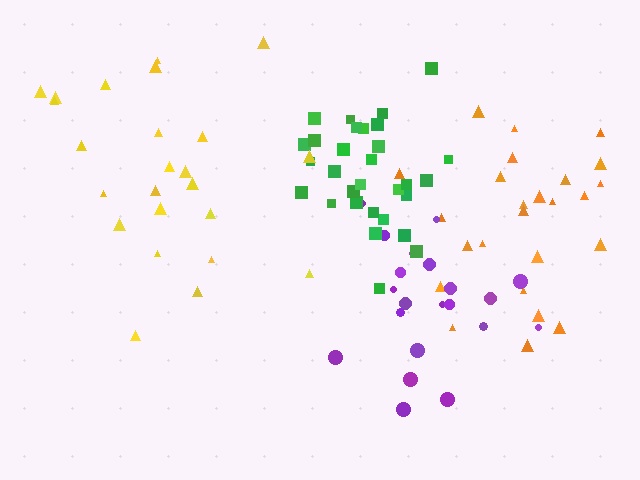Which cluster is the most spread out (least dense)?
Yellow.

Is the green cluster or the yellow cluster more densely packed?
Green.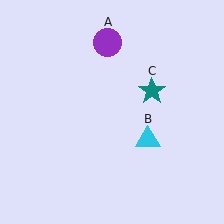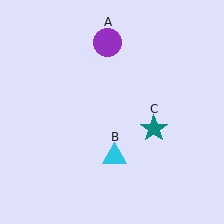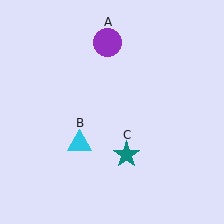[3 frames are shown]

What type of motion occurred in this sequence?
The cyan triangle (object B), teal star (object C) rotated clockwise around the center of the scene.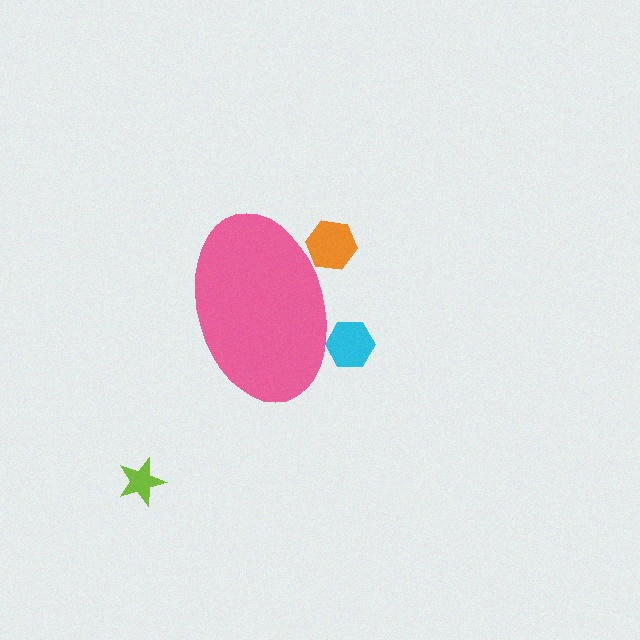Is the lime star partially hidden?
No, the lime star is fully visible.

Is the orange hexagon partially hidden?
Yes, the orange hexagon is partially hidden behind the pink ellipse.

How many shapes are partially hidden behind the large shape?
2 shapes are partially hidden.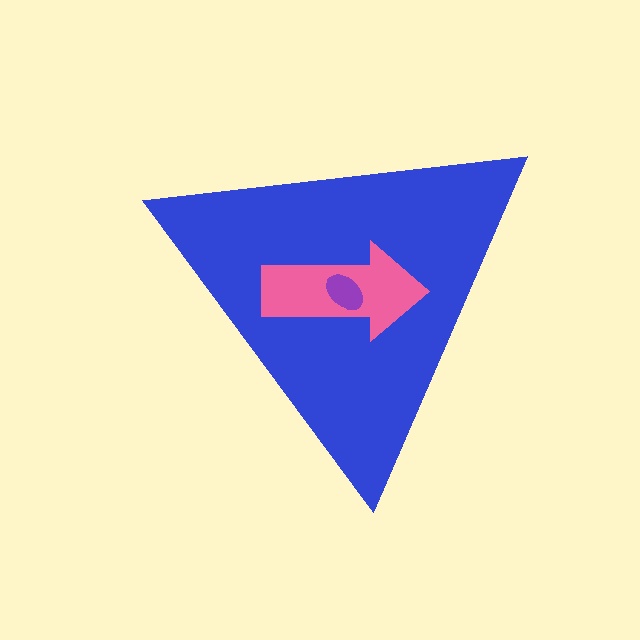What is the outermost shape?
The blue triangle.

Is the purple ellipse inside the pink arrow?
Yes.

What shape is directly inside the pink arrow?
The purple ellipse.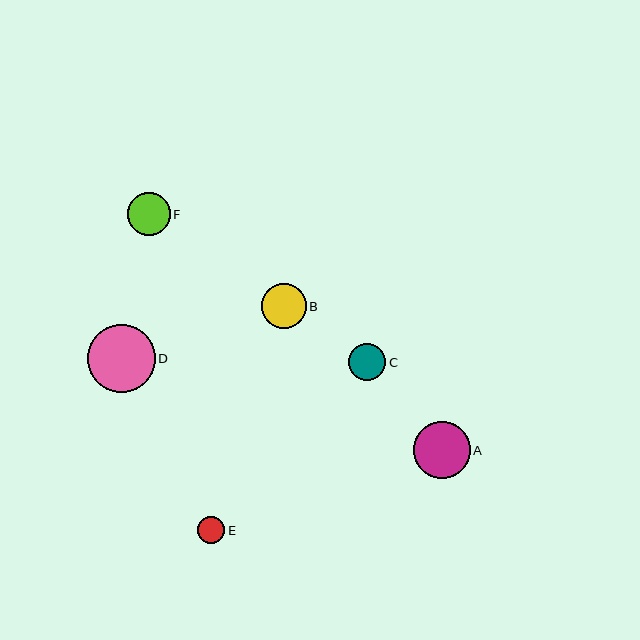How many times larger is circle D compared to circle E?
Circle D is approximately 2.5 times the size of circle E.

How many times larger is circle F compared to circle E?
Circle F is approximately 1.6 times the size of circle E.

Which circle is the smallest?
Circle E is the smallest with a size of approximately 27 pixels.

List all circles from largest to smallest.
From largest to smallest: D, A, B, F, C, E.